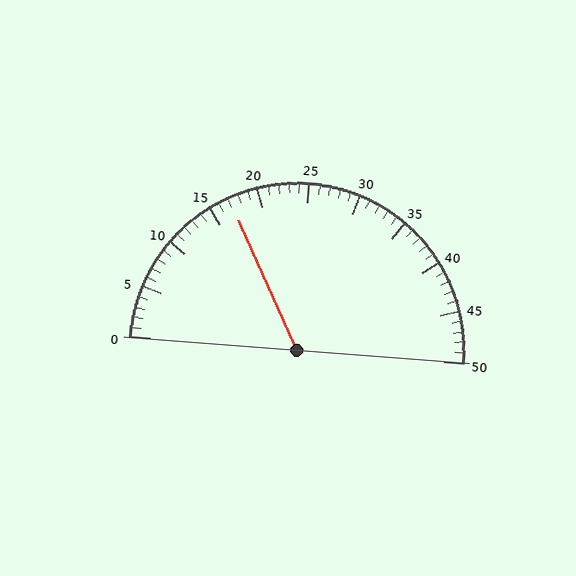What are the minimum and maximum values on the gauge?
The gauge ranges from 0 to 50.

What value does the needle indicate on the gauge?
The needle indicates approximately 17.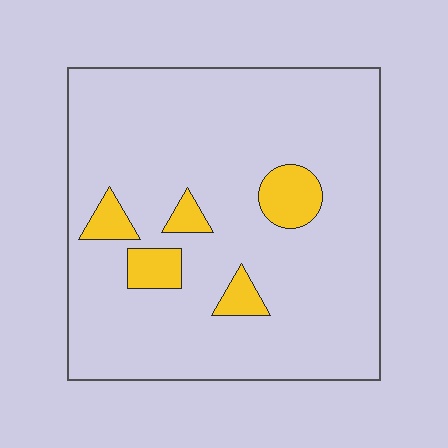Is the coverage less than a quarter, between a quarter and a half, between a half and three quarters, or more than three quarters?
Less than a quarter.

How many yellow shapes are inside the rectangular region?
5.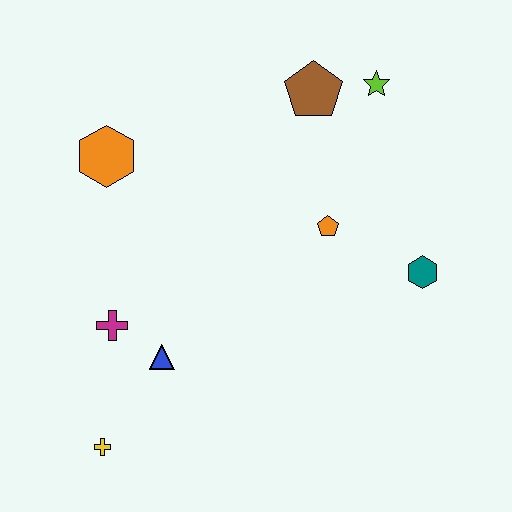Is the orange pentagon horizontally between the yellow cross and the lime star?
Yes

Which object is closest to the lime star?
The brown pentagon is closest to the lime star.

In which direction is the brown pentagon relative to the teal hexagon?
The brown pentagon is above the teal hexagon.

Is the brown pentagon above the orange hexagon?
Yes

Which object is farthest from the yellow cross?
The lime star is farthest from the yellow cross.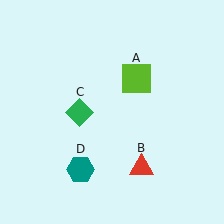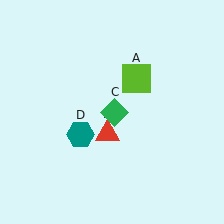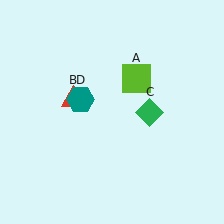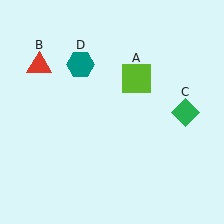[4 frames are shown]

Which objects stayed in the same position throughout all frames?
Lime square (object A) remained stationary.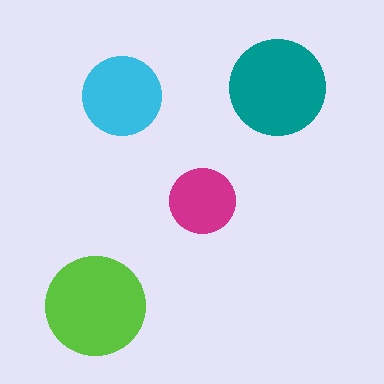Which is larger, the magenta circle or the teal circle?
The teal one.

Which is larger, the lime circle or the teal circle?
The lime one.